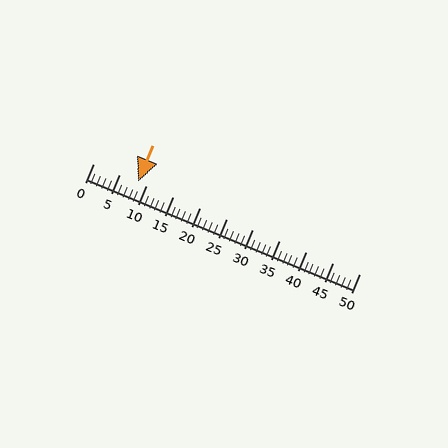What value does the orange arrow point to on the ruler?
The orange arrow points to approximately 8.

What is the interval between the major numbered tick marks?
The major tick marks are spaced 5 units apart.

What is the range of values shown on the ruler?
The ruler shows values from 0 to 50.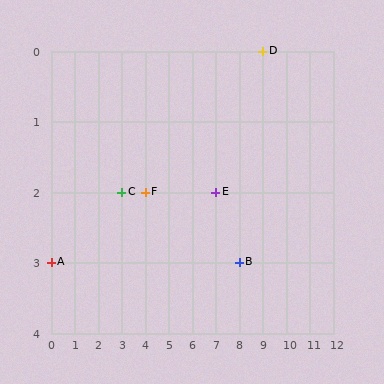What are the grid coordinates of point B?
Point B is at grid coordinates (8, 3).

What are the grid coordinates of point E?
Point E is at grid coordinates (7, 2).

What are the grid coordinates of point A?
Point A is at grid coordinates (0, 3).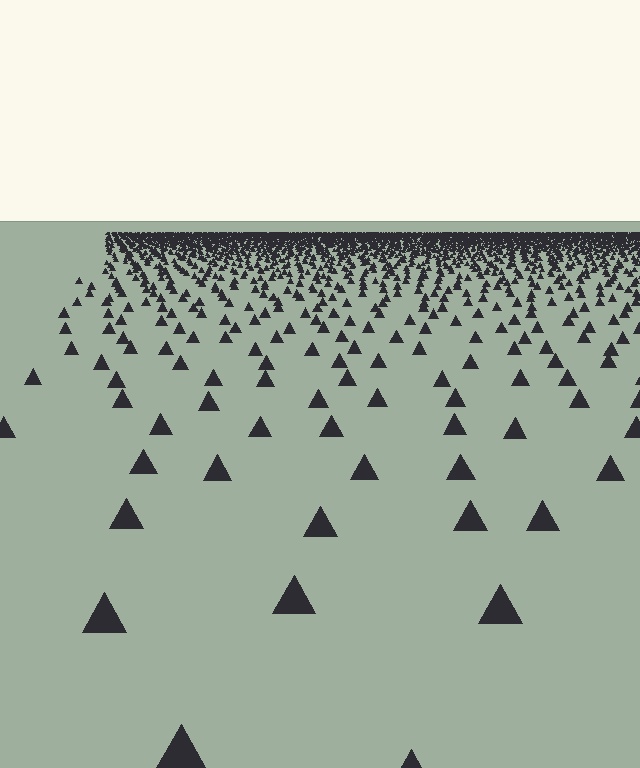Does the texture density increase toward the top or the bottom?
Density increases toward the top.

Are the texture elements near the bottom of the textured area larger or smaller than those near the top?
Larger. Near the bottom, elements are closer to the viewer and appear at a bigger on-screen size.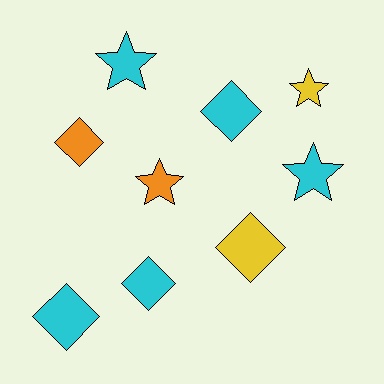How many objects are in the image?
There are 9 objects.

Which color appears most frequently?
Cyan, with 5 objects.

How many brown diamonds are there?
There are no brown diamonds.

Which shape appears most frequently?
Diamond, with 5 objects.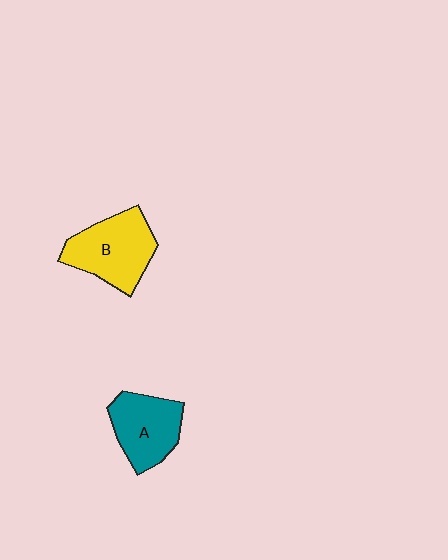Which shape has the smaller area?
Shape A (teal).